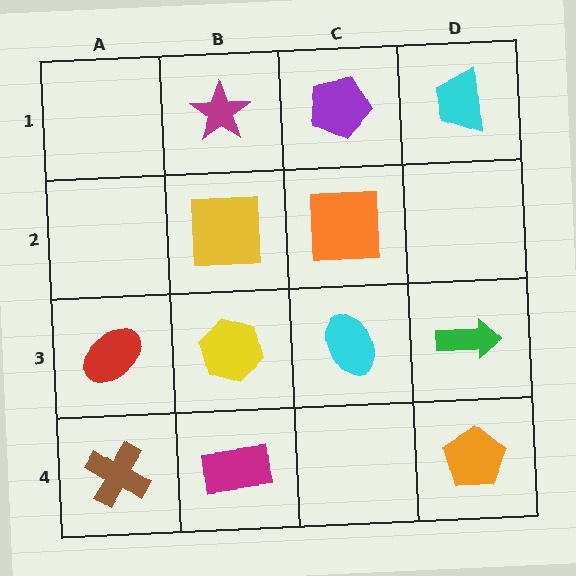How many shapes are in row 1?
3 shapes.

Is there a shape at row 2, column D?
No, that cell is empty.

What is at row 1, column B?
A magenta star.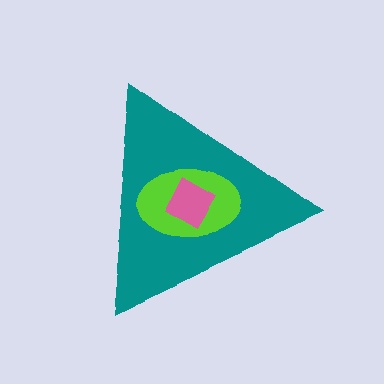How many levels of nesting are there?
3.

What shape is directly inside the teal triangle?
The lime ellipse.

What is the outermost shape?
The teal triangle.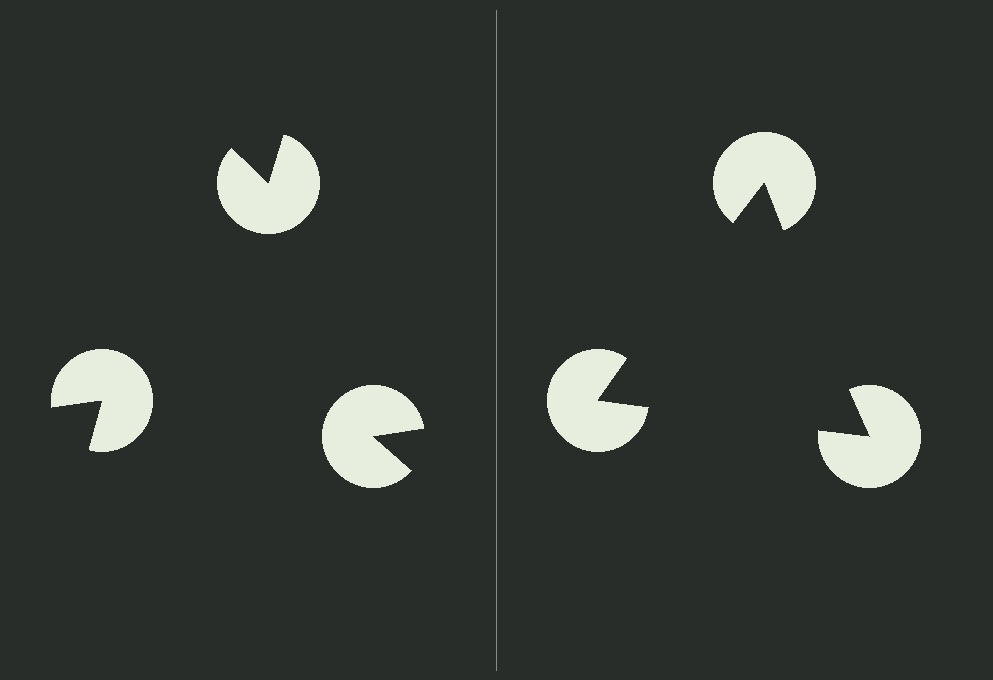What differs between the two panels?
The pac-man discs are positioned identically on both sides; only the wedge orientations differ. On the right they align to a triangle; on the left they are misaligned.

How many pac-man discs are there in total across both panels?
6 — 3 on each side.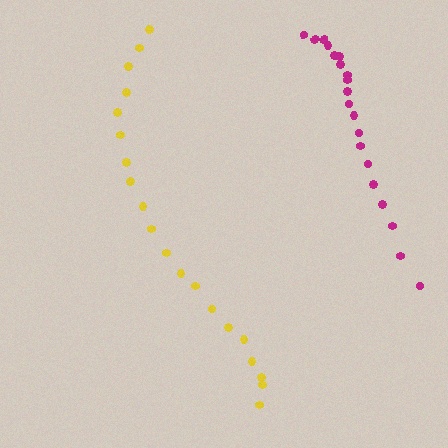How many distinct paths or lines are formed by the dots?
There are 2 distinct paths.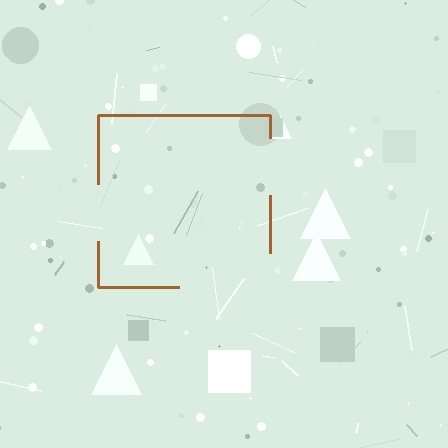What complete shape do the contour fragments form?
The contour fragments form a square.